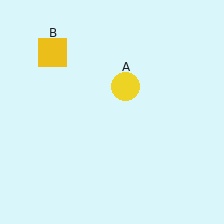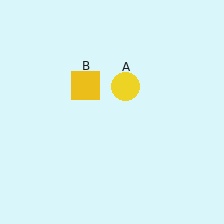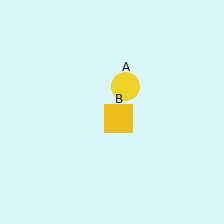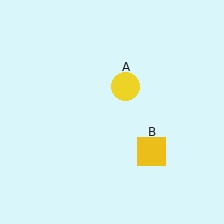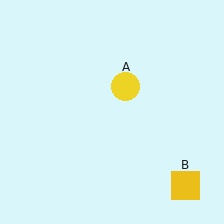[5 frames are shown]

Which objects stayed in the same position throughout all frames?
Yellow circle (object A) remained stationary.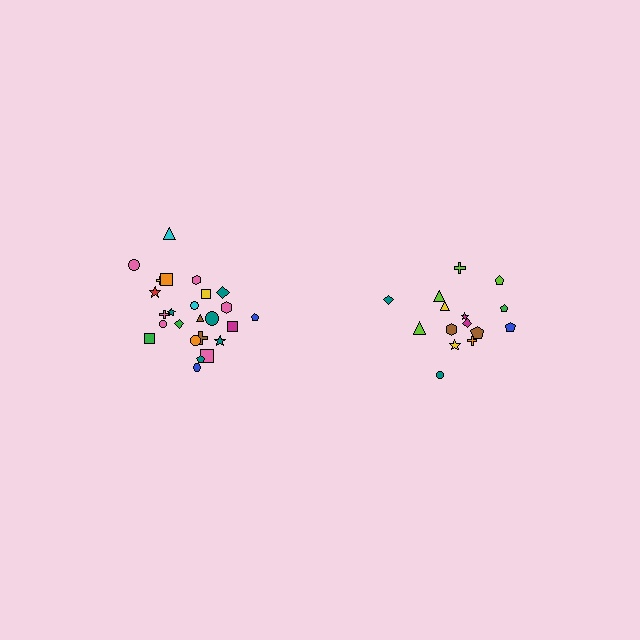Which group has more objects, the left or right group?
The left group.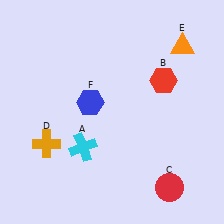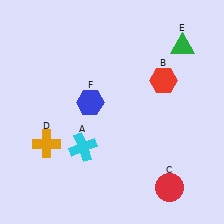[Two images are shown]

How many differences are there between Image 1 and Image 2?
There is 1 difference between the two images.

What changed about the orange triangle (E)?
In Image 1, E is orange. In Image 2, it changed to green.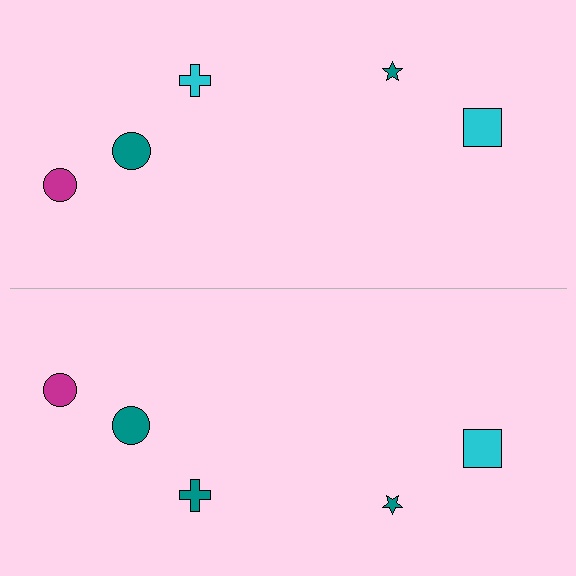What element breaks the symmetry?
The teal cross on the bottom side breaks the symmetry — its mirror counterpart is cyan.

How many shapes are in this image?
There are 10 shapes in this image.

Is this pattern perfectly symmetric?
No, the pattern is not perfectly symmetric. The teal cross on the bottom side breaks the symmetry — its mirror counterpart is cyan.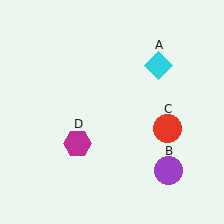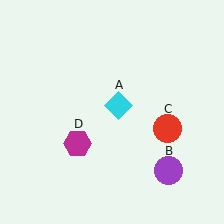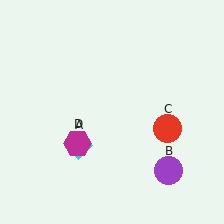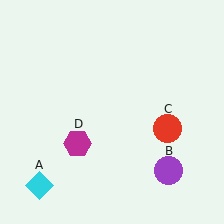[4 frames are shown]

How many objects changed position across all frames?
1 object changed position: cyan diamond (object A).